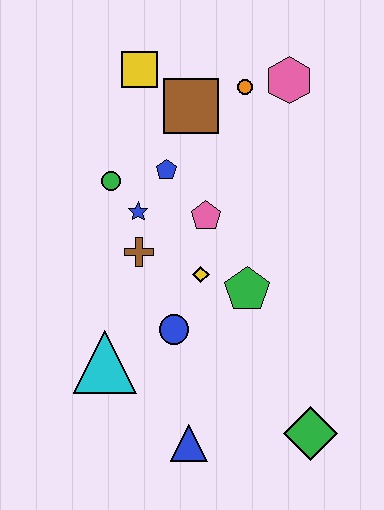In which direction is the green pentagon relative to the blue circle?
The green pentagon is to the right of the blue circle.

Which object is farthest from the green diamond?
The yellow square is farthest from the green diamond.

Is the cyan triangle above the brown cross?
No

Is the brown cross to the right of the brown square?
No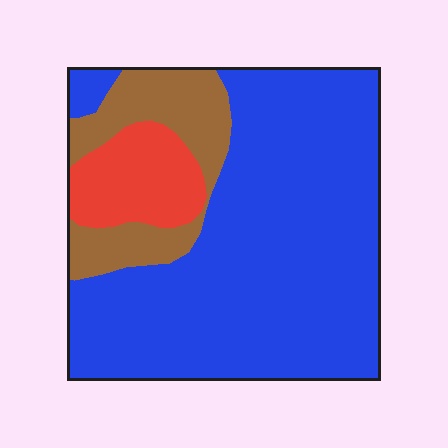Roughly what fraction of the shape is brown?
Brown takes up about one sixth (1/6) of the shape.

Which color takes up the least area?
Red, at roughly 10%.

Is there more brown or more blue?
Blue.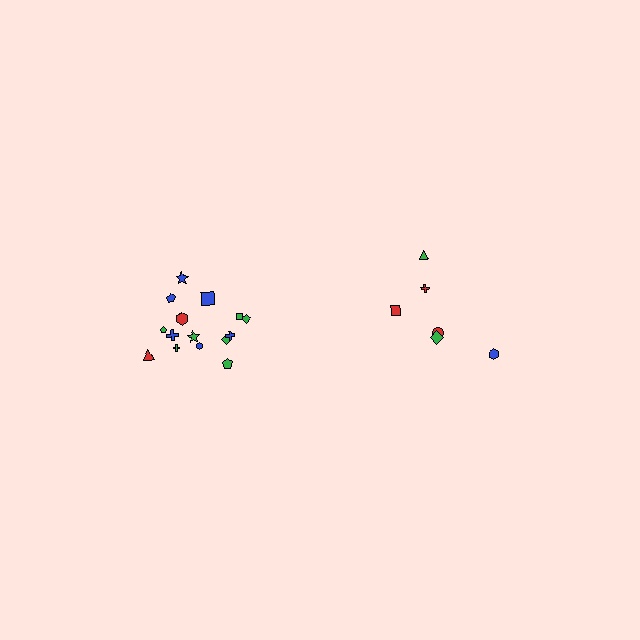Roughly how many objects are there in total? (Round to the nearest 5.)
Roughly 20 objects in total.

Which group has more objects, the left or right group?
The left group.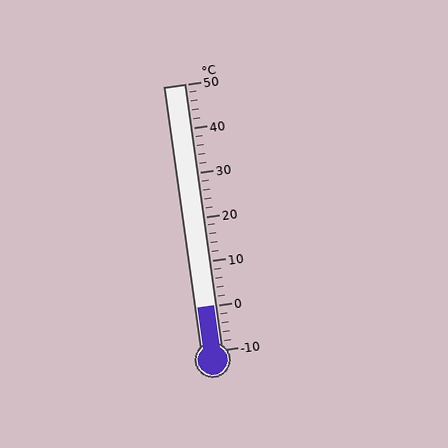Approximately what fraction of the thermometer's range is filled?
The thermometer is filled to approximately 15% of its range.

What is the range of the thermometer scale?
The thermometer scale ranges from -10°C to 50°C.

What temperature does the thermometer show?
The thermometer shows approximately 0°C.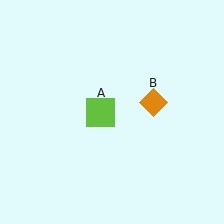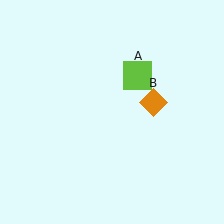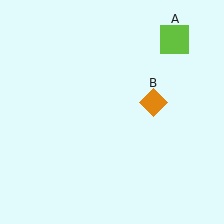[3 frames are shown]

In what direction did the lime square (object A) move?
The lime square (object A) moved up and to the right.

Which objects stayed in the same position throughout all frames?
Orange diamond (object B) remained stationary.